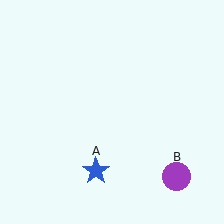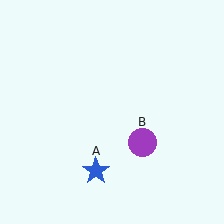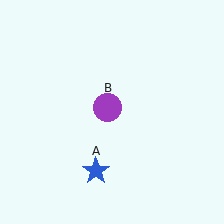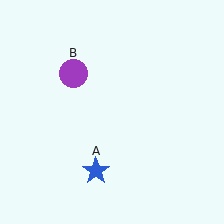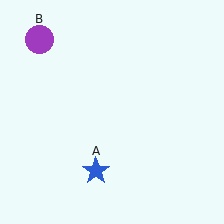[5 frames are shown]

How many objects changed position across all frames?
1 object changed position: purple circle (object B).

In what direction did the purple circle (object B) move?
The purple circle (object B) moved up and to the left.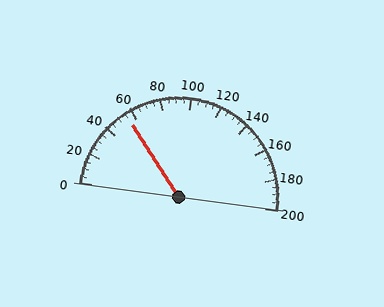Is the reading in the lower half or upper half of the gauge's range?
The reading is in the lower half of the range (0 to 200).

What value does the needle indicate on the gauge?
The needle indicates approximately 55.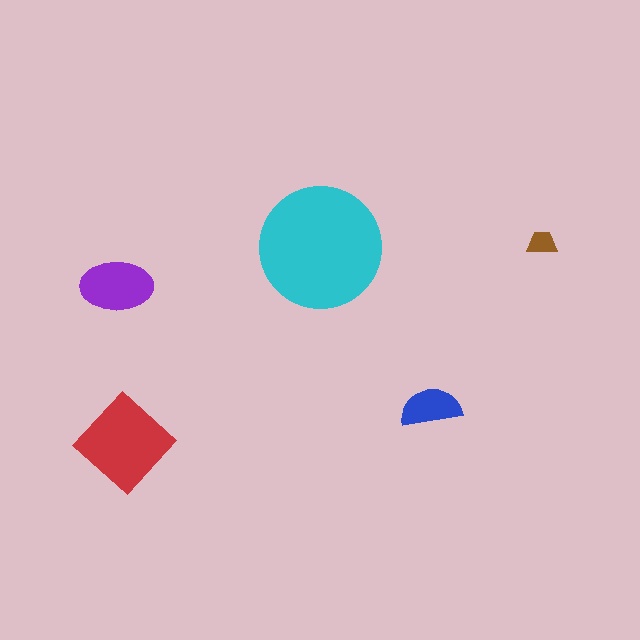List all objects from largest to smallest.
The cyan circle, the red diamond, the purple ellipse, the blue semicircle, the brown trapezoid.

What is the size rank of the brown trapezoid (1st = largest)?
5th.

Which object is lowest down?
The red diamond is bottommost.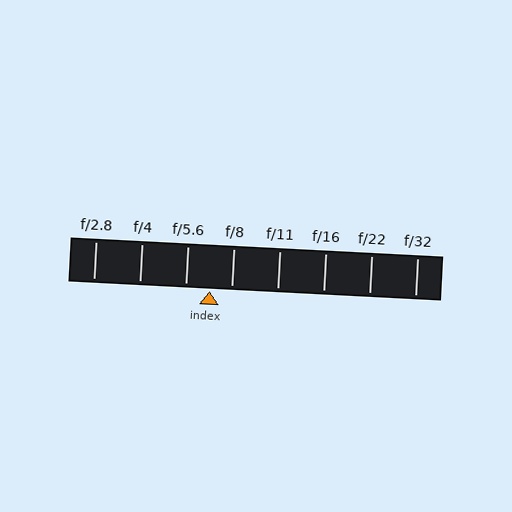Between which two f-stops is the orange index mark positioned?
The index mark is between f/5.6 and f/8.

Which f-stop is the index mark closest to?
The index mark is closest to f/8.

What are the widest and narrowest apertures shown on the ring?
The widest aperture shown is f/2.8 and the narrowest is f/32.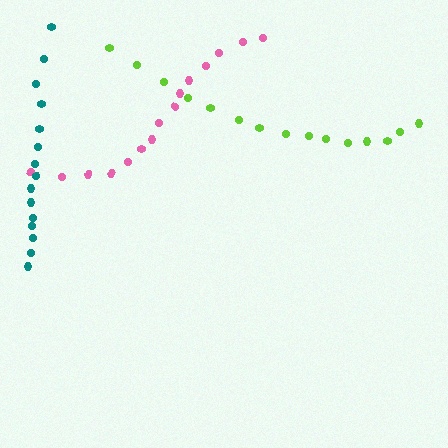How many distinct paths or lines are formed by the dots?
There are 3 distinct paths.